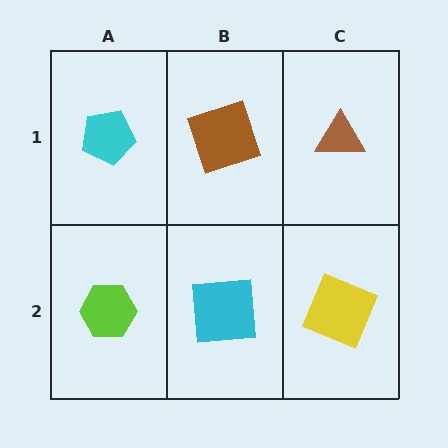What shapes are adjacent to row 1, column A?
A lime hexagon (row 2, column A), a brown square (row 1, column B).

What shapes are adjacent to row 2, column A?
A cyan pentagon (row 1, column A), a cyan square (row 2, column B).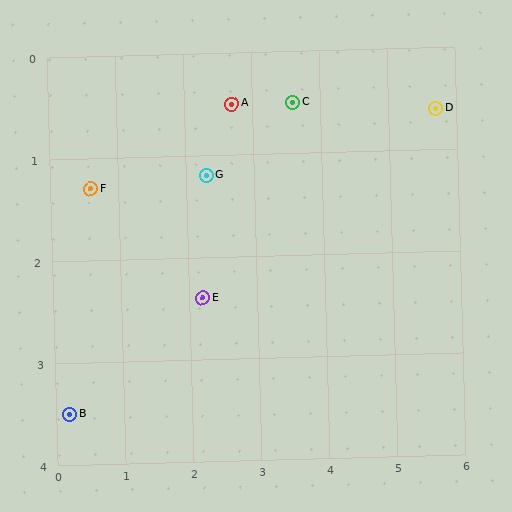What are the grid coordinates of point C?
Point C is at approximately (3.6, 0.5).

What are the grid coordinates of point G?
Point G is at approximately (2.3, 1.2).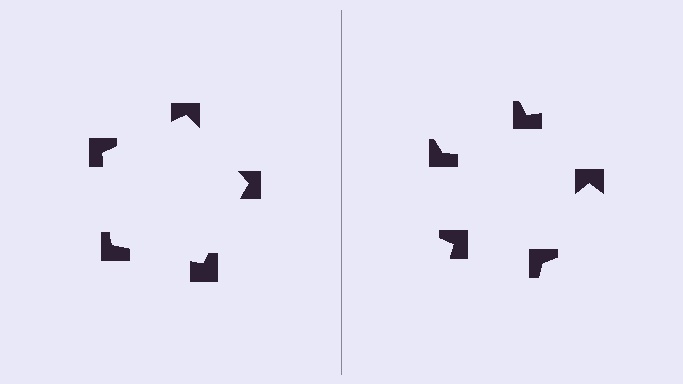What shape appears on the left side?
An illusory pentagon.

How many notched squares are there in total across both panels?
10 — 5 on each side.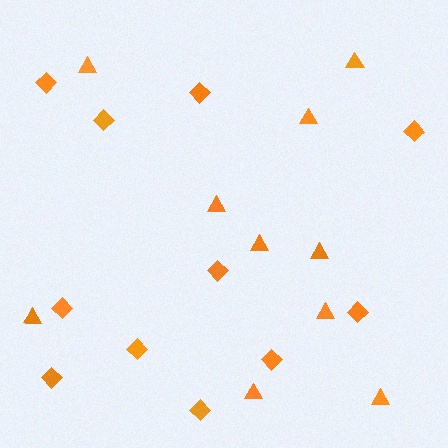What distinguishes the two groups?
There are 2 groups: one group of triangles (10) and one group of diamonds (11).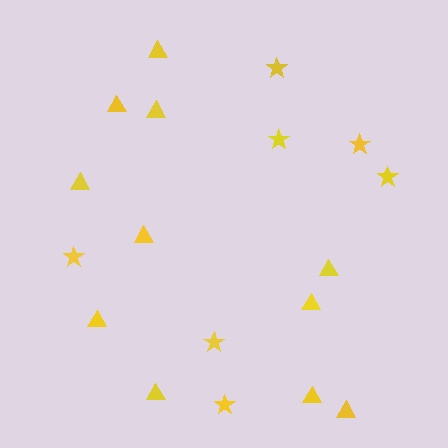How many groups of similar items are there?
There are 2 groups: one group of triangles (11) and one group of stars (7).